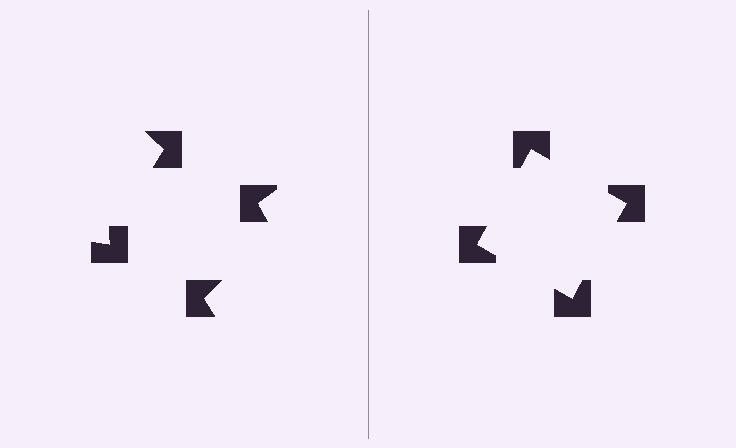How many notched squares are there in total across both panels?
8 — 4 on each side.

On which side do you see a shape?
An illusory square appears on the right side. On the left side the wedge cuts are rotated, so no coherent shape forms.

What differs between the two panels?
The notched squares are positioned identically on both sides; only the wedge orientations differ. On the right they align to a square; on the left they are misaligned.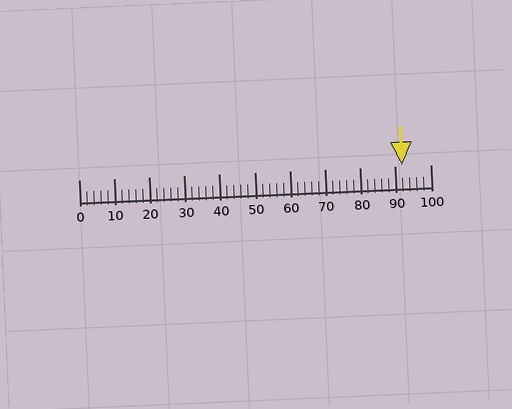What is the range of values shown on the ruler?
The ruler shows values from 0 to 100.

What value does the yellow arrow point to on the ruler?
The yellow arrow points to approximately 92.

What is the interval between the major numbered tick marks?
The major tick marks are spaced 10 units apart.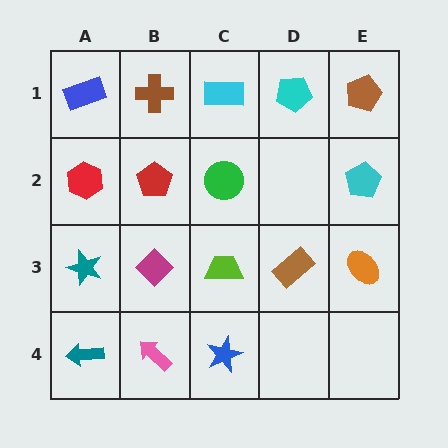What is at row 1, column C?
A cyan rectangle.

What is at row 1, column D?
A cyan pentagon.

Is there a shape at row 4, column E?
No, that cell is empty.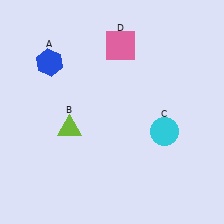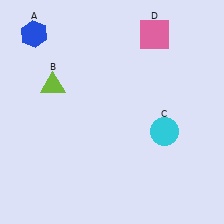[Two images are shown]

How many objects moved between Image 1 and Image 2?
3 objects moved between the two images.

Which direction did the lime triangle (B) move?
The lime triangle (B) moved up.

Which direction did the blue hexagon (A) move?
The blue hexagon (A) moved up.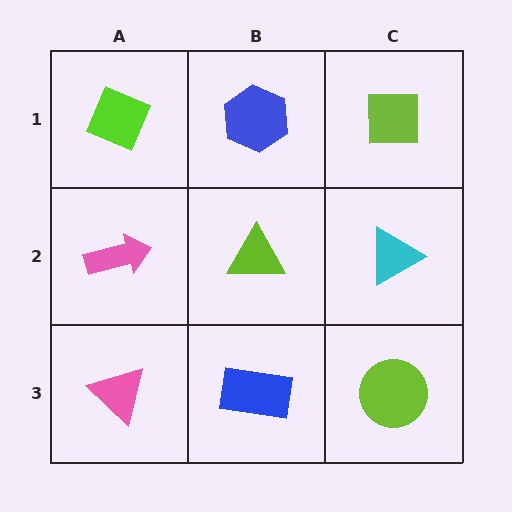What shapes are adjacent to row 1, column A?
A pink arrow (row 2, column A), a blue hexagon (row 1, column B).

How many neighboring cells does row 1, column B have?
3.